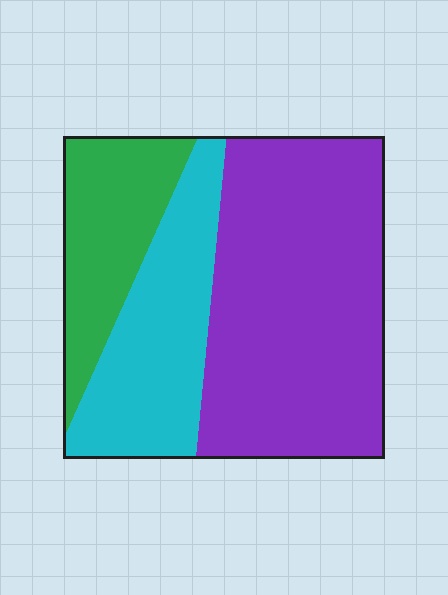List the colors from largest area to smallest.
From largest to smallest: purple, cyan, green.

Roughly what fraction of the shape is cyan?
Cyan covers about 25% of the shape.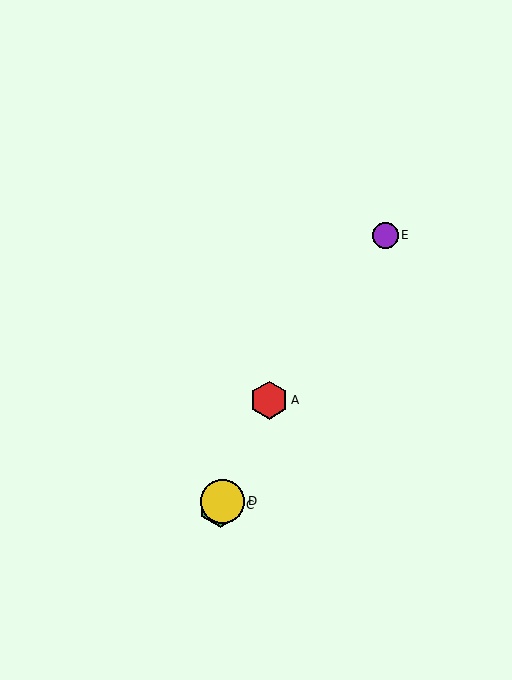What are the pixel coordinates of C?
Object C is at (221, 505).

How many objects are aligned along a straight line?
4 objects (A, B, C, D) are aligned along a straight line.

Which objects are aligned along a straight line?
Objects A, B, C, D are aligned along a straight line.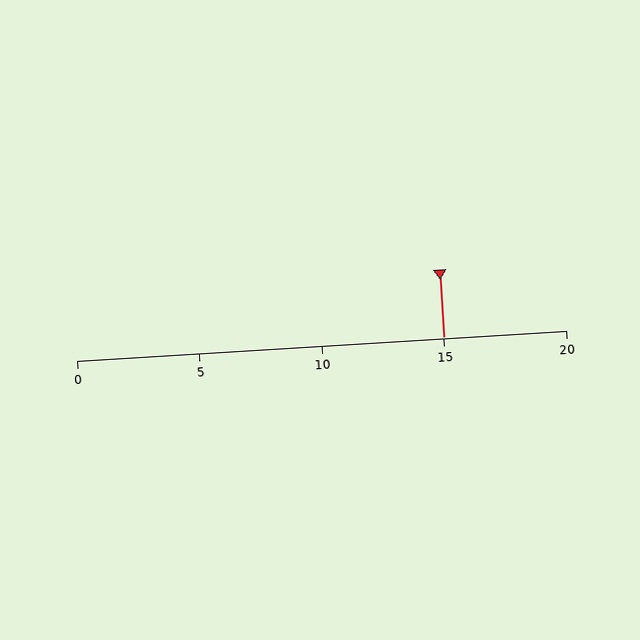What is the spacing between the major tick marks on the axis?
The major ticks are spaced 5 apart.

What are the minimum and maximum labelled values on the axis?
The axis runs from 0 to 20.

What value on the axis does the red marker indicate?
The marker indicates approximately 15.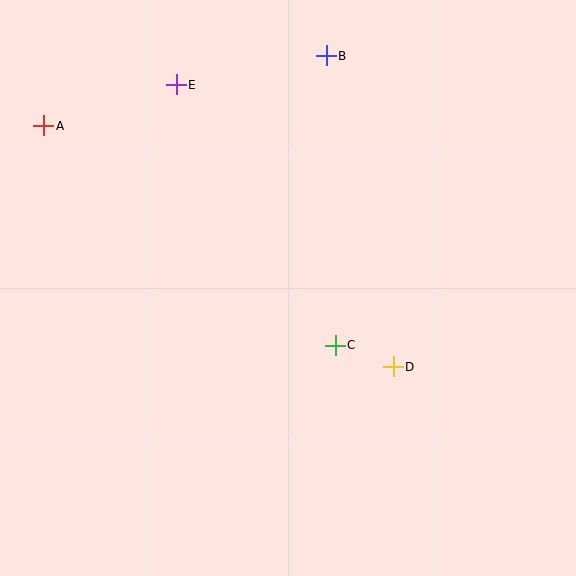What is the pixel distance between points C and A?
The distance between C and A is 365 pixels.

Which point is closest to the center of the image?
Point C at (335, 345) is closest to the center.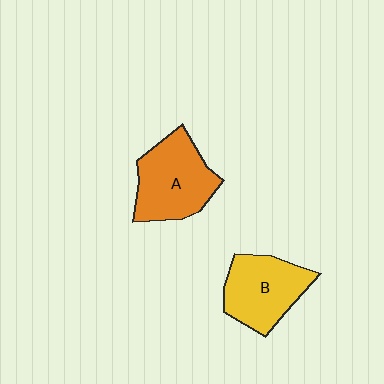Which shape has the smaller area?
Shape B (yellow).